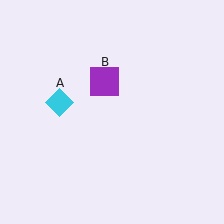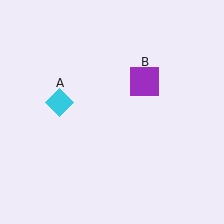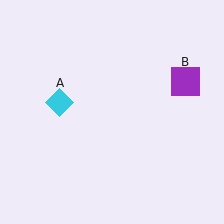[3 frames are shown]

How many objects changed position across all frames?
1 object changed position: purple square (object B).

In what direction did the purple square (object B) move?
The purple square (object B) moved right.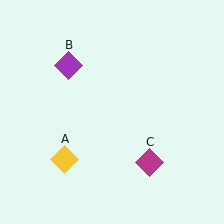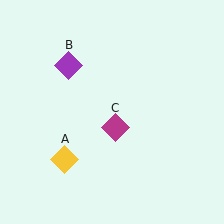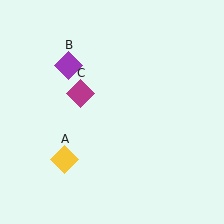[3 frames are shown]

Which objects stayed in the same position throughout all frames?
Yellow diamond (object A) and purple diamond (object B) remained stationary.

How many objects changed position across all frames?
1 object changed position: magenta diamond (object C).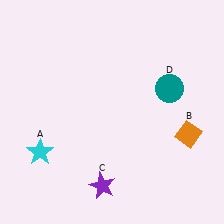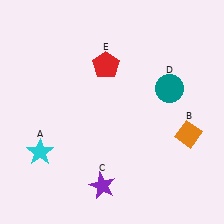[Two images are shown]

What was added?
A red pentagon (E) was added in Image 2.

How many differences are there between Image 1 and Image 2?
There is 1 difference between the two images.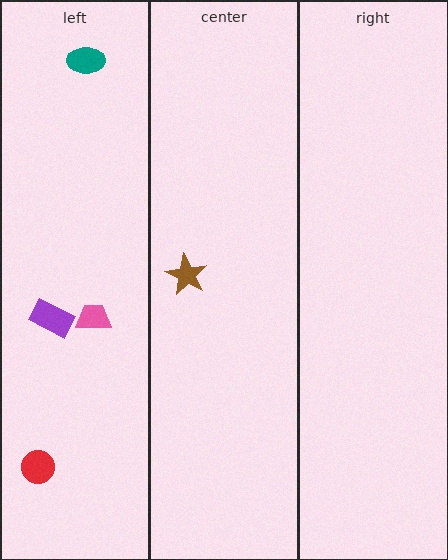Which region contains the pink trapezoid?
The left region.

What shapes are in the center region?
The brown star.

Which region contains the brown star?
The center region.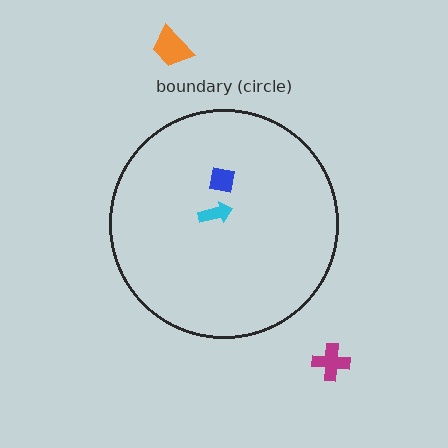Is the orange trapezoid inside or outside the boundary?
Outside.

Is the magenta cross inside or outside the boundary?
Outside.